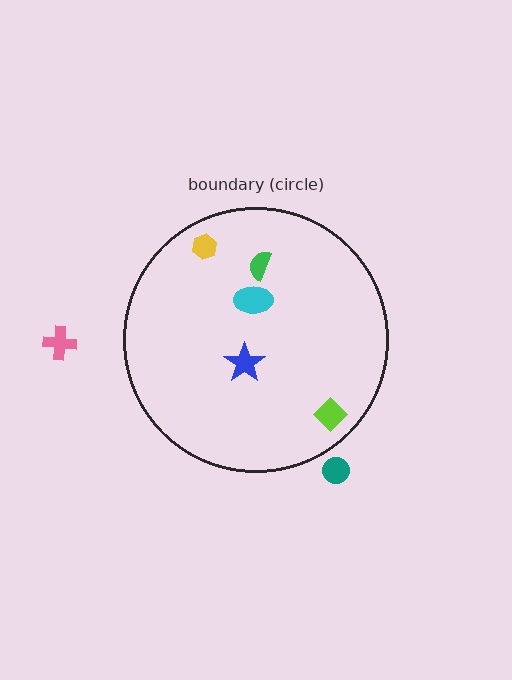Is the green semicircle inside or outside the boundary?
Inside.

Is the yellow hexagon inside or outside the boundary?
Inside.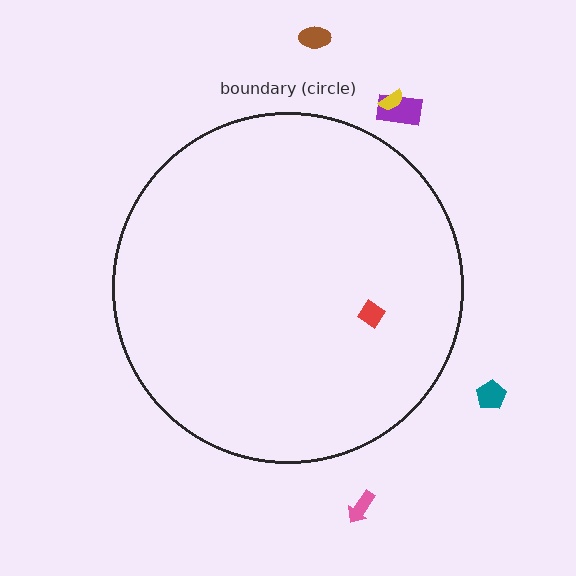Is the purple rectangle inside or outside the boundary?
Outside.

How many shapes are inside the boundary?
1 inside, 5 outside.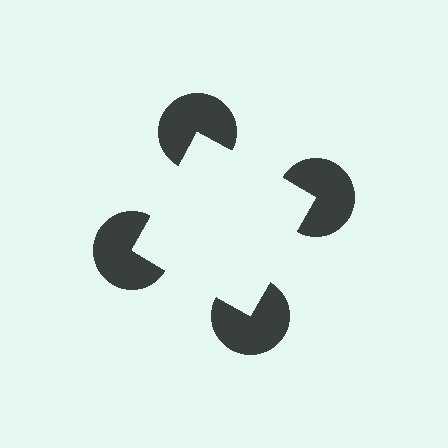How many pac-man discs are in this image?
There are 4 — one at each vertex of the illusory square.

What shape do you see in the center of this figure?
An illusory square — its edges are inferred from the aligned wedge cuts in the pac-man discs, not physically drawn.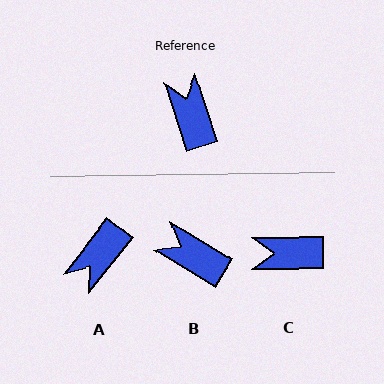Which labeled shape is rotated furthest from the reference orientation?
A, about 124 degrees away.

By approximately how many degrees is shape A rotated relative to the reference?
Approximately 124 degrees counter-clockwise.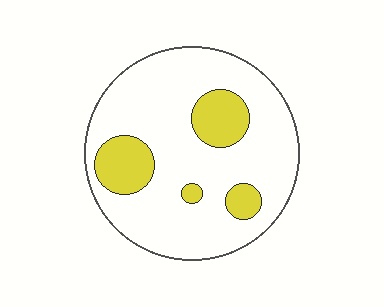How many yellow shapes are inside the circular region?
4.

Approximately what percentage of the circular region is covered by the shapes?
Approximately 20%.